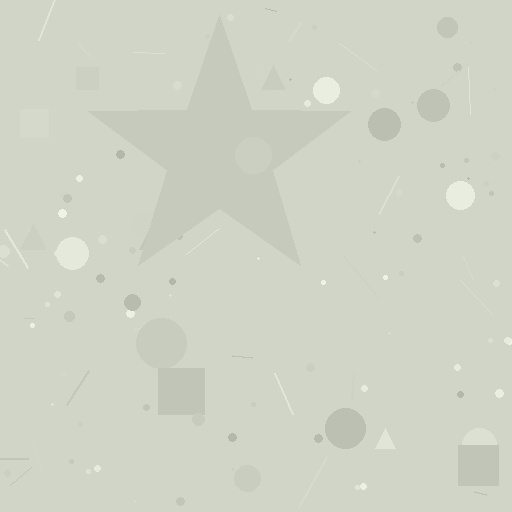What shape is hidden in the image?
A star is hidden in the image.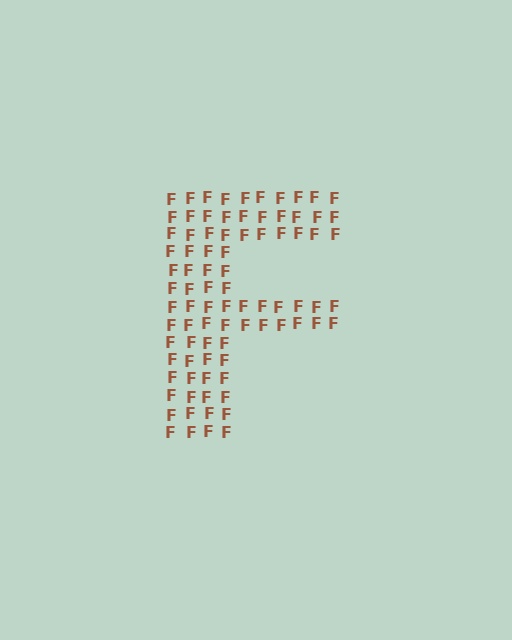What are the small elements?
The small elements are letter F's.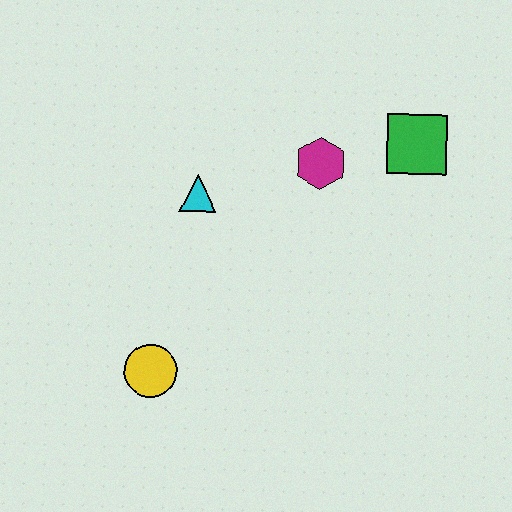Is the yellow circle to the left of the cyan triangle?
Yes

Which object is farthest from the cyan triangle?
The green square is farthest from the cyan triangle.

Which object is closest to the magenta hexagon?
The green square is closest to the magenta hexagon.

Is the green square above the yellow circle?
Yes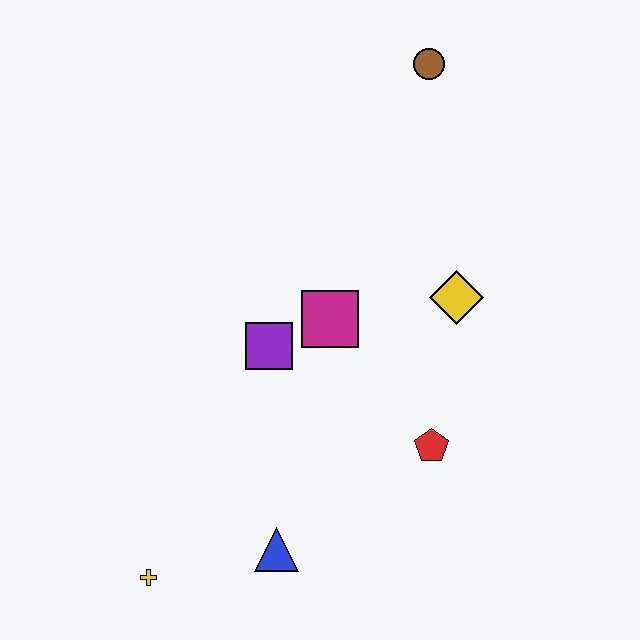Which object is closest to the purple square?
The magenta square is closest to the purple square.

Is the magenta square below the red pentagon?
No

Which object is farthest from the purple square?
The brown circle is farthest from the purple square.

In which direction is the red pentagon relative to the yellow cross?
The red pentagon is to the right of the yellow cross.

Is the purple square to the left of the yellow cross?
No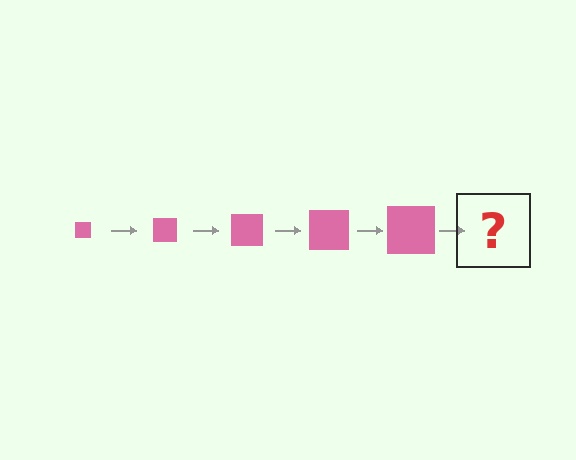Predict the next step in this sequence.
The next step is a pink square, larger than the previous one.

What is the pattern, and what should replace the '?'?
The pattern is that the square gets progressively larger each step. The '?' should be a pink square, larger than the previous one.